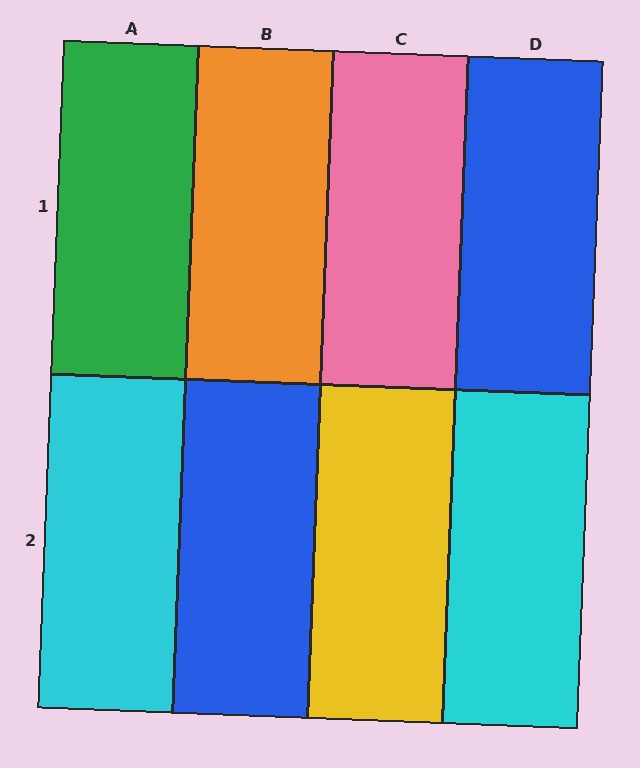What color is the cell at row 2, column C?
Yellow.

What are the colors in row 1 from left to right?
Green, orange, pink, blue.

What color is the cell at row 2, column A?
Cyan.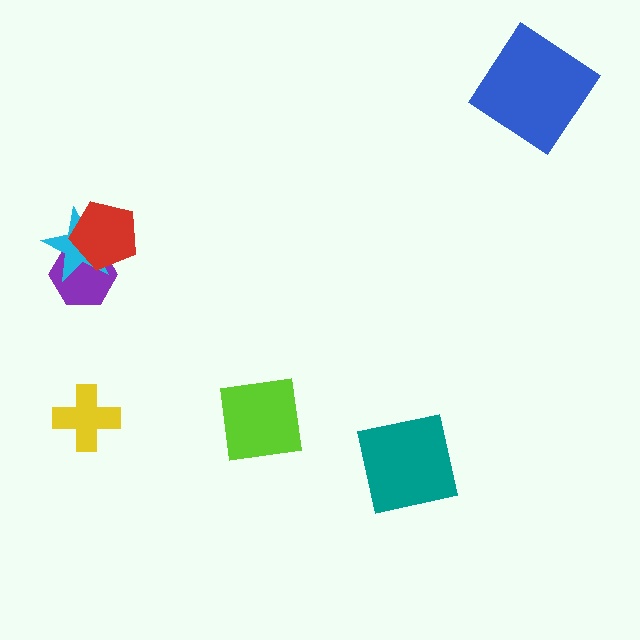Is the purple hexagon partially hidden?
Yes, it is partially covered by another shape.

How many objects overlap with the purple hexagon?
2 objects overlap with the purple hexagon.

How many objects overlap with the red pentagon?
2 objects overlap with the red pentagon.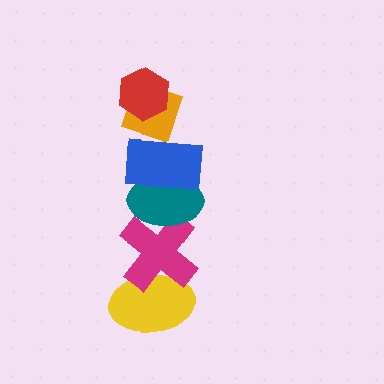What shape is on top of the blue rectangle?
The orange diamond is on top of the blue rectangle.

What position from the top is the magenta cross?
The magenta cross is 5th from the top.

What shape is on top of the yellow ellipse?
The magenta cross is on top of the yellow ellipse.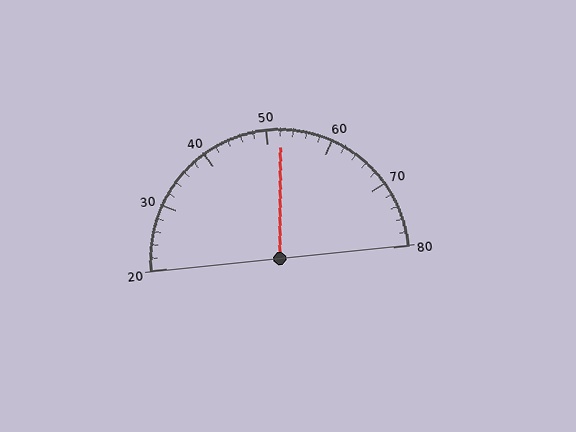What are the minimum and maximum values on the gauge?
The gauge ranges from 20 to 80.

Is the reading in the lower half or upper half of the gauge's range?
The reading is in the upper half of the range (20 to 80).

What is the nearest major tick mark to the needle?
The nearest major tick mark is 50.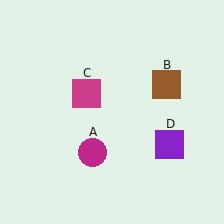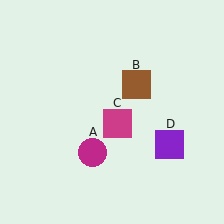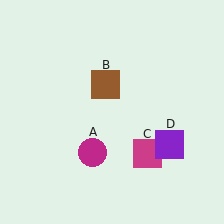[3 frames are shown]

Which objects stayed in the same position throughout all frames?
Magenta circle (object A) and purple square (object D) remained stationary.